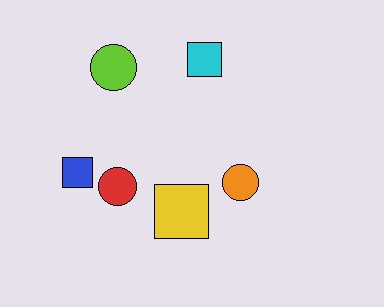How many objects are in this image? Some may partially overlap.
There are 6 objects.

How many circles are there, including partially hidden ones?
There are 3 circles.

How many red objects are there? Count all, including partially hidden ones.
There is 1 red object.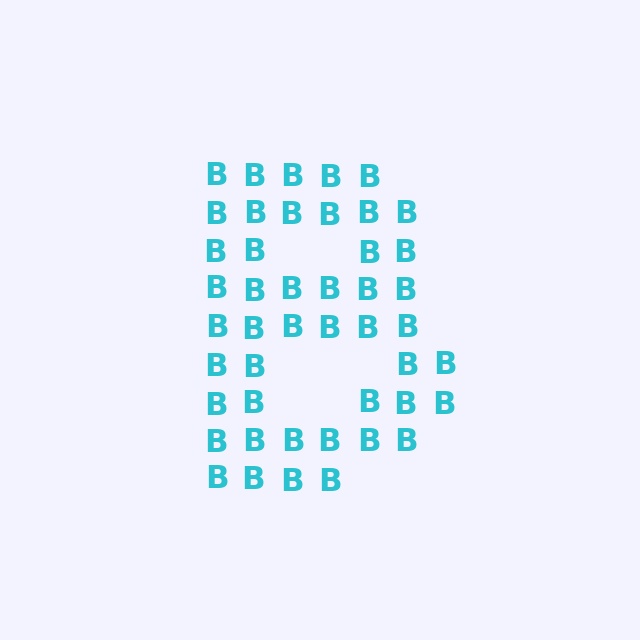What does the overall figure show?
The overall figure shows the letter B.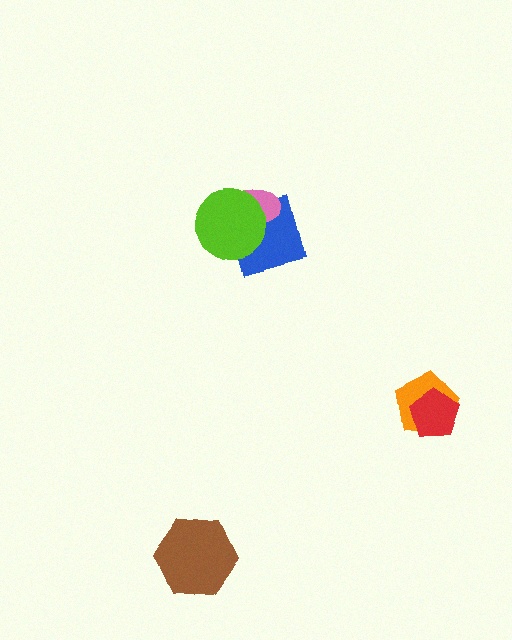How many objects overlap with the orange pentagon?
1 object overlaps with the orange pentagon.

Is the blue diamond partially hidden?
Yes, it is partially covered by another shape.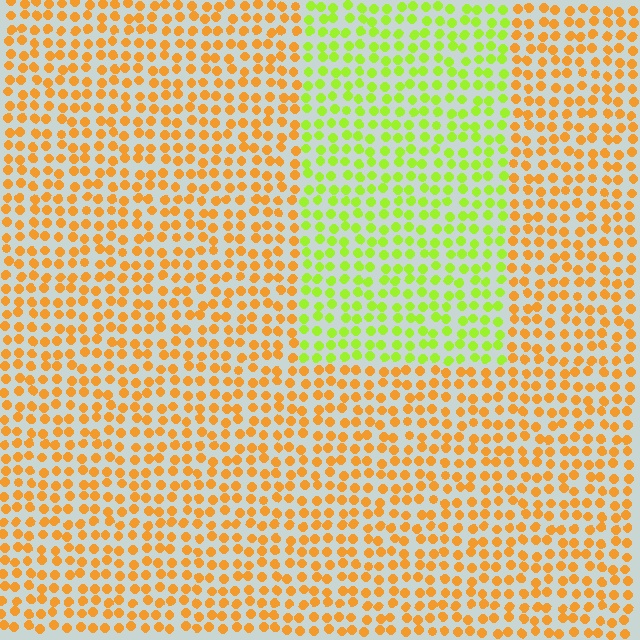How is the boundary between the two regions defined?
The boundary is defined purely by a slight shift in hue (about 53 degrees). Spacing, size, and orientation are identical on both sides.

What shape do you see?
I see a rectangle.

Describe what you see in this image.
The image is filled with small orange elements in a uniform arrangement. A rectangle-shaped region is visible where the elements are tinted to a slightly different hue, forming a subtle color boundary.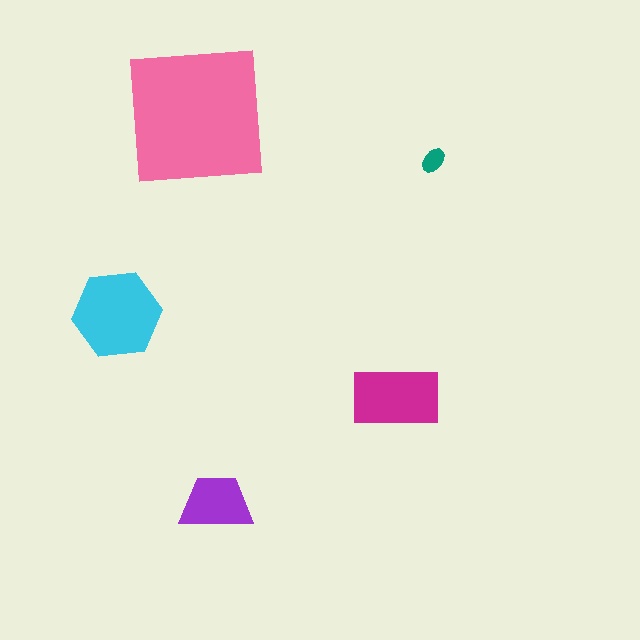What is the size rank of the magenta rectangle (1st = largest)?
3rd.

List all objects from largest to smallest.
The pink square, the cyan hexagon, the magenta rectangle, the purple trapezoid, the teal ellipse.